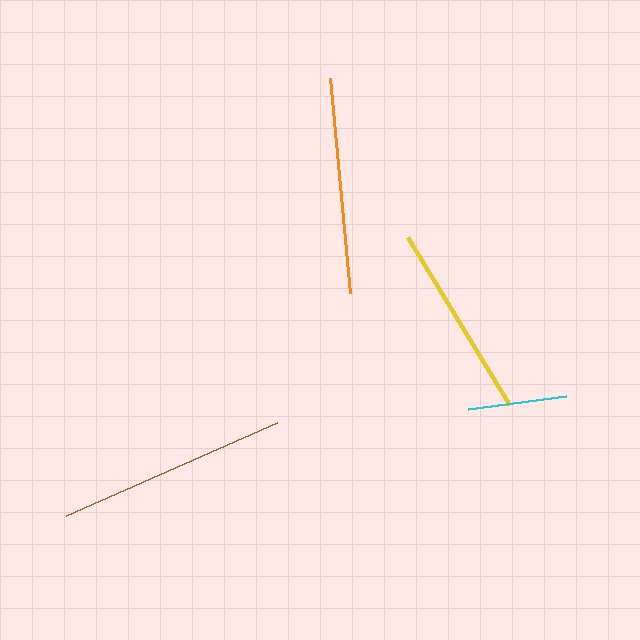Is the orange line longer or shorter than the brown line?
The brown line is longer than the orange line.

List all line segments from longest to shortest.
From longest to shortest: brown, orange, yellow, cyan.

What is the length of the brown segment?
The brown segment is approximately 231 pixels long.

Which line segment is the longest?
The brown line is the longest at approximately 231 pixels.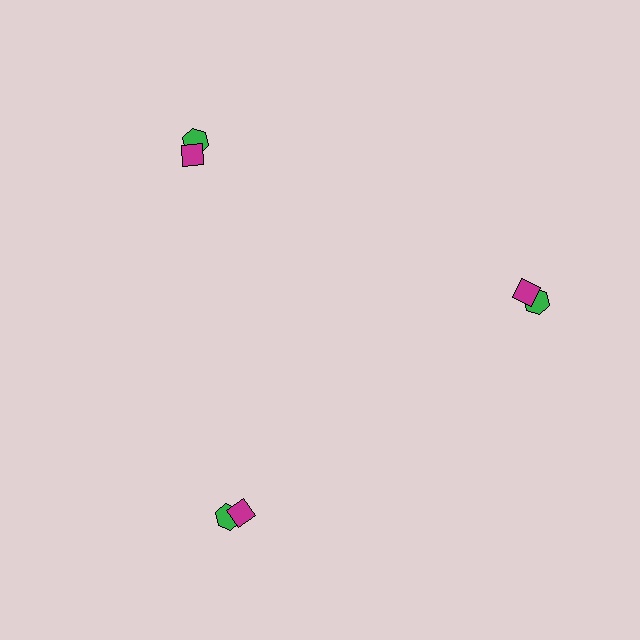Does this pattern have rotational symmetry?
Yes, this pattern has 3-fold rotational symmetry. It looks the same after rotating 120 degrees around the center.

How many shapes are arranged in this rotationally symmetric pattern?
There are 6 shapes, arranged in 3 groups of 2.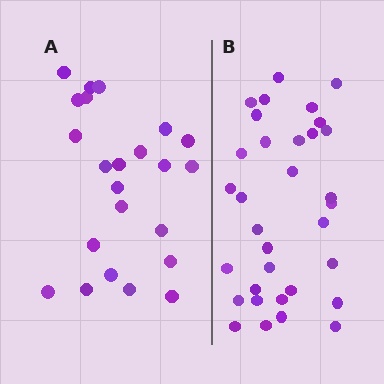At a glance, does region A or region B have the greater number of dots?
Region B (the right region) has more dots.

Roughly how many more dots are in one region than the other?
Region B has roughly 10 or so more dots than region A.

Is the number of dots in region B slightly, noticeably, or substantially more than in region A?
Region B has noticeably more, but not dramatically so. The ratio is roughly 1.4 to 1.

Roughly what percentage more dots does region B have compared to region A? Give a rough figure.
About 45% more.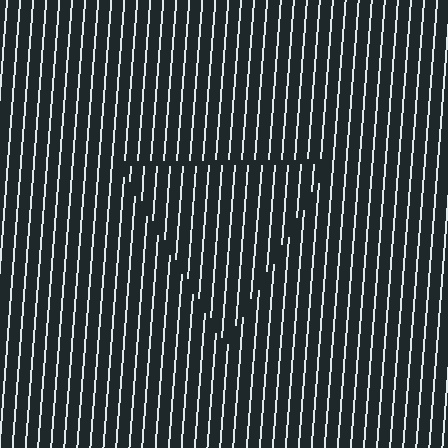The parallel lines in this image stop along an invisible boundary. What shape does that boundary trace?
An illusory triangle. The interior of the shape contains the same grating, shifted by half a period — the contour is defined by the phase discontinuity where line-ends from the inner and outer gratings abut.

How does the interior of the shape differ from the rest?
The interior of the shape contains the same grating, shifted by half a period — the contour is defined by the phase discontinuity where line-ends from the inner and outer gratings abut.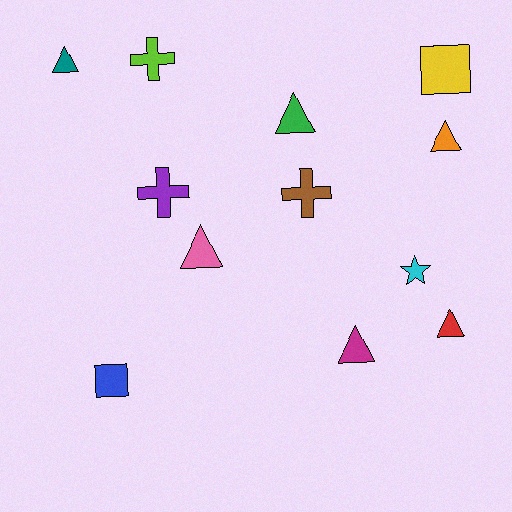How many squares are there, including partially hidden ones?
There are 2 squares.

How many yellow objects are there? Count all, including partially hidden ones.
There is 1 yellow object.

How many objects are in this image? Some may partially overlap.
There are 12 objects.